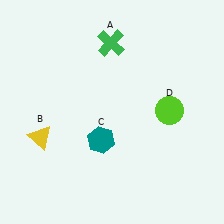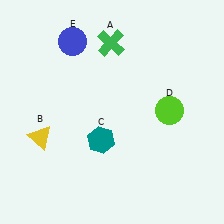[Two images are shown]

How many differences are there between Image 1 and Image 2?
There is 1 difference between the two images.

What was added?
A blue circle (E) was added in Image 2.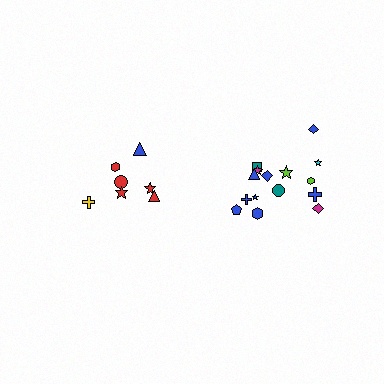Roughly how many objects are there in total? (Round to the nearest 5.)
Roughly 20 objects in total.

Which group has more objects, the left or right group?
The right group.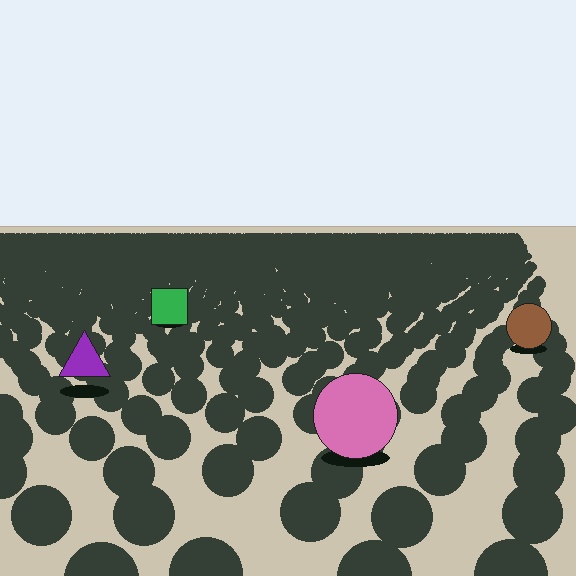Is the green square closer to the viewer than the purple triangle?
No. The purple triangle is closer — you can tell from the texture gradient: the ground texture is coarser near it.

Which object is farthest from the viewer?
The green square is farthest from the viewer. It appears smaller and the ground texture around it is denser.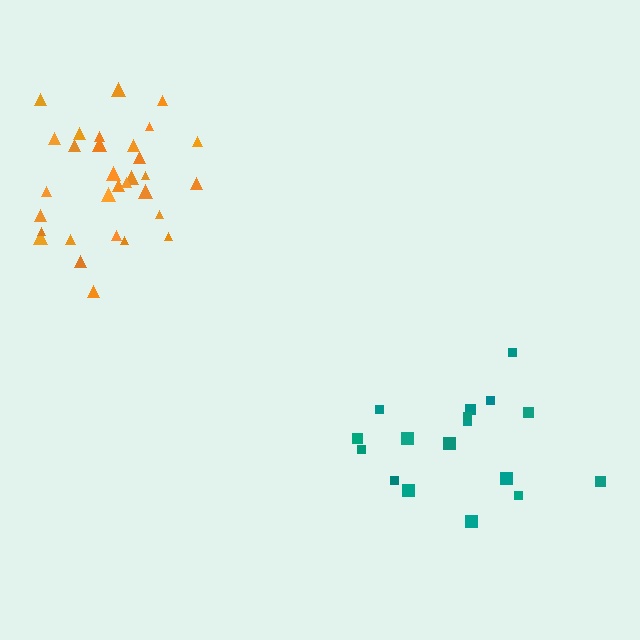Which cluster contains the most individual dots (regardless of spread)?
Orange (31).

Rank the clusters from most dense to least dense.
orange, teal.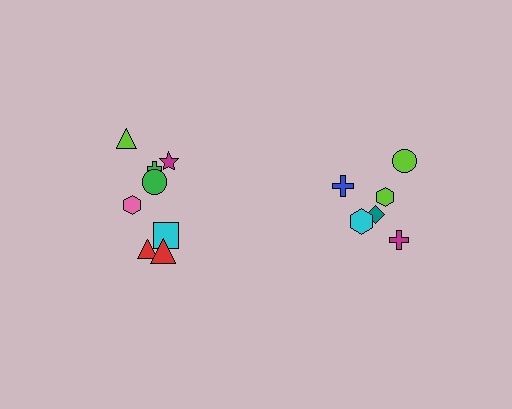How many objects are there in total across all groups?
There are 14 objects.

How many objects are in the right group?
There are 6 objects.